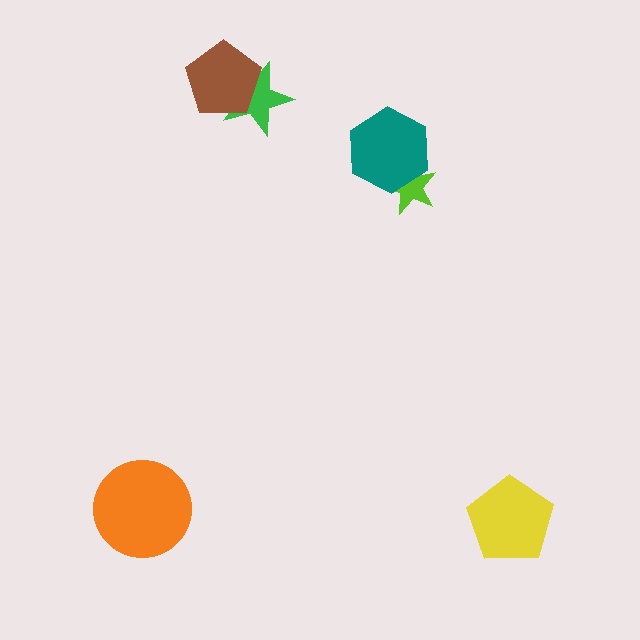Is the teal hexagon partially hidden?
No, no other shape covers it.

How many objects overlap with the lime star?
1 object overlaps with the lime star.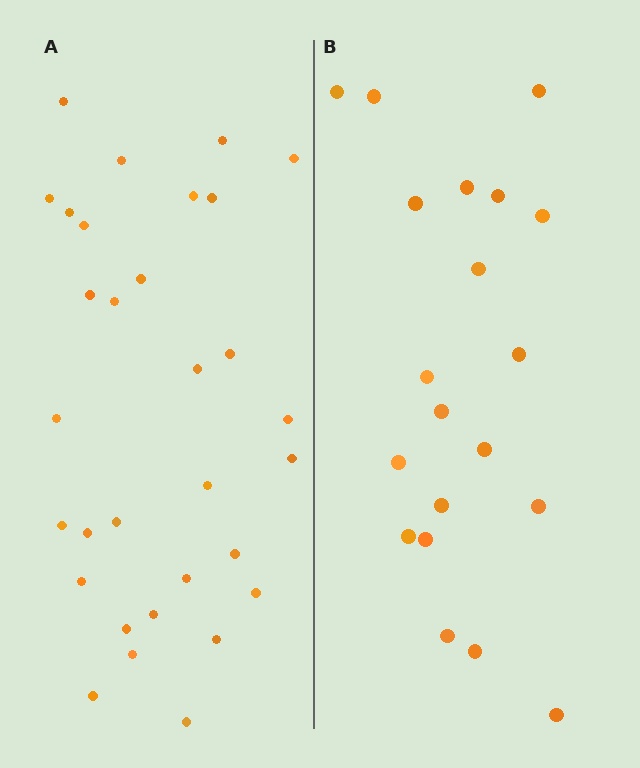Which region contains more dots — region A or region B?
Region A (the left region) has more dots.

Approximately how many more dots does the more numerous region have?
Region A has roughly 12 or so more dots than region B.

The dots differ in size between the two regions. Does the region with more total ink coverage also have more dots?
No. Region B has more total ink coverage because its dots are larger, but region A actually contains more individual dots. Total area can be misleading — the number of items is what matters here.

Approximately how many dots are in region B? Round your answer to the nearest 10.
About 20 dots.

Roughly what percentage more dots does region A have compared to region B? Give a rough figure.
About 55% more.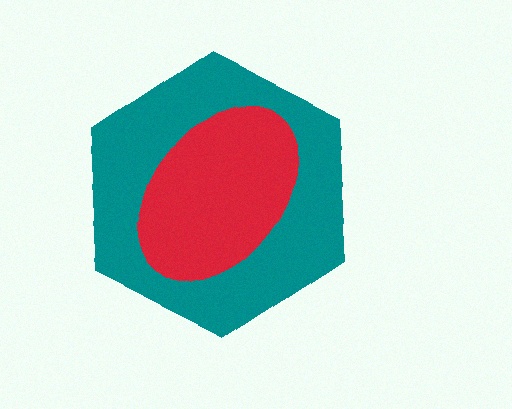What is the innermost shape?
The red ellipse.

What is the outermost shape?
The teal hexagon.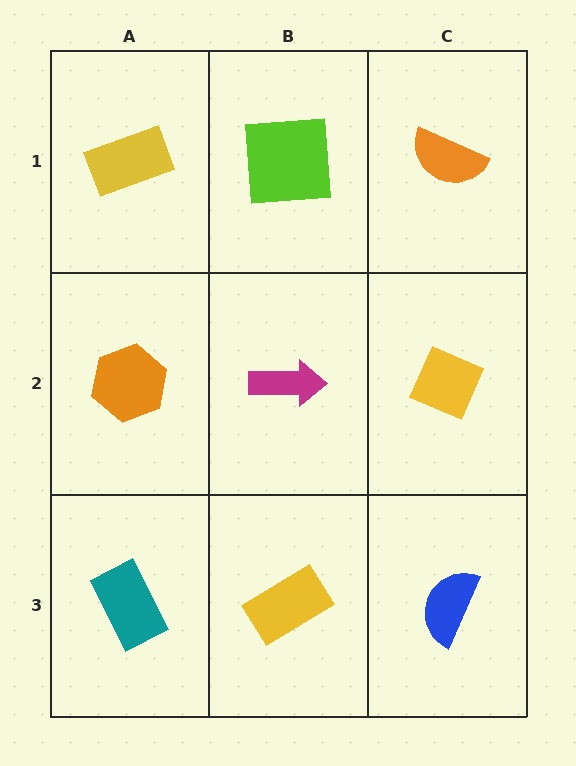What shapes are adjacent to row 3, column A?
An orange hexagon (row 2, column A), a yellow rectangle (row 3, column B).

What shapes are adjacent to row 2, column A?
A yellow rectangle (row 1, column A), a teal rectangle (row 3, column A), a magenta arrow (row 2, column B).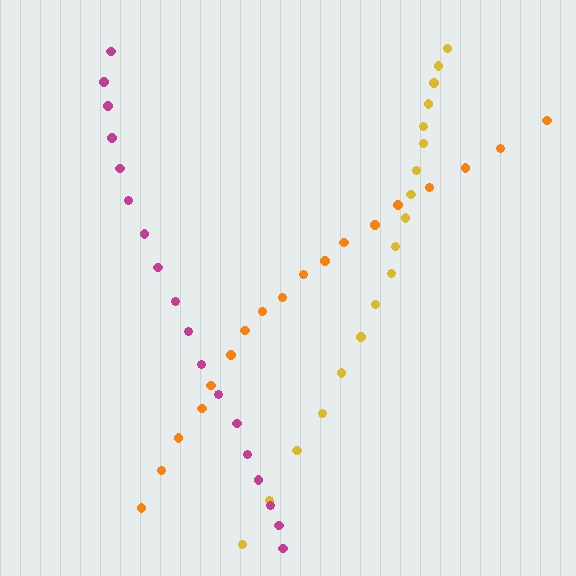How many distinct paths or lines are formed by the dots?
There are 3 distinct paths.